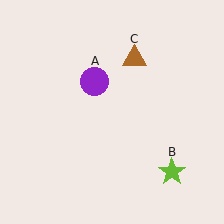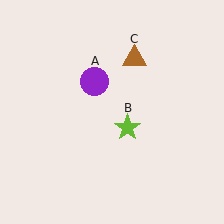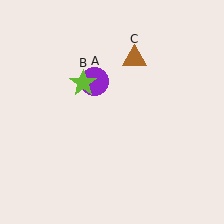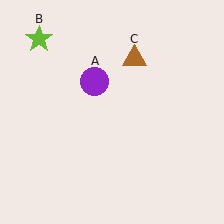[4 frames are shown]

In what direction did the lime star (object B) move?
The lime star (object B) moved up and to the left.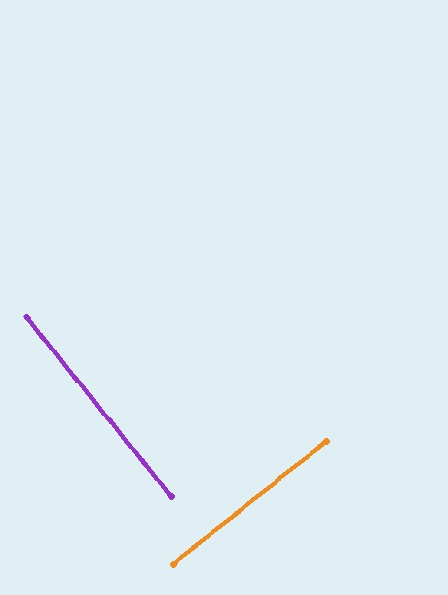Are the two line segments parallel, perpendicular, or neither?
Perpendicular — they meet at approximately 90°.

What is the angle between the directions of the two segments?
Approximately 90 degrees.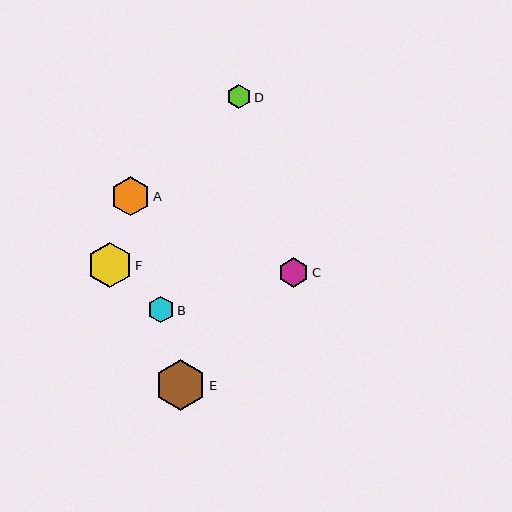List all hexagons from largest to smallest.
From largest to smallest: E, F, A, C, B, D.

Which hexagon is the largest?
Hexagon E is the largest with a size of approximately 51 pixels.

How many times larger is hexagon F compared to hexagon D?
Hexagon F is approximately 1.9 times the size of hexagon D.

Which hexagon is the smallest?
Hexagon D is the smallest with a size of approximately 24 pixels.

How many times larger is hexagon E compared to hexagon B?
Hexagon E is approximately 1.9 times the size of hexagon B.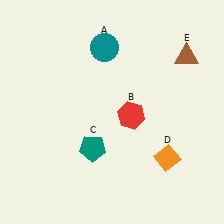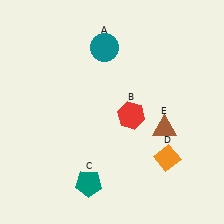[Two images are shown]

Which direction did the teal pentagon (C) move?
The teal pentagon (C) moved down.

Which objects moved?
The objects that moved are: the teal pentagon (C), the brown triangle (E).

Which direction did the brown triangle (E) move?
The brown triangle (E) moved down.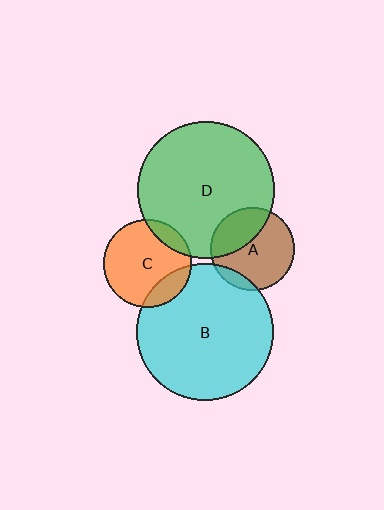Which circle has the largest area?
Circle D (green).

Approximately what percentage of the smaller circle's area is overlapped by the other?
Approximately 15%.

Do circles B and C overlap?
Yes.